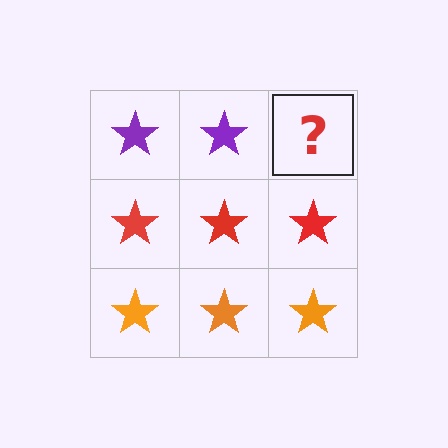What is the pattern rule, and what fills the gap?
The rule is that each row has a consistent color. The gap should be filled with a purple star.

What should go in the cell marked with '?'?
The missing cell should contain a purple star.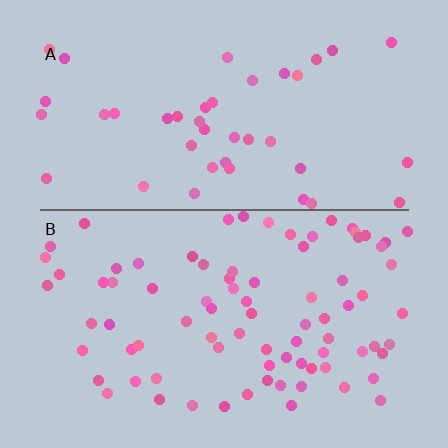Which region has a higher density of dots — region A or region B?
B (the bottom).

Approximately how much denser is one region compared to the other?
Approximately 2.0× — region B over region A.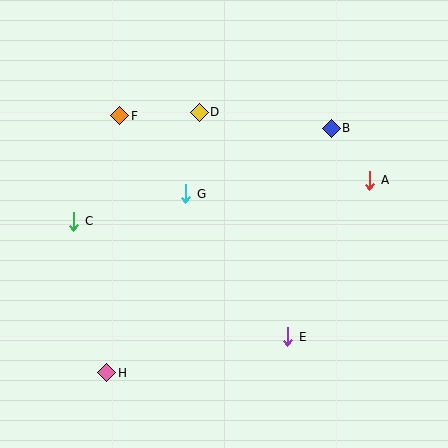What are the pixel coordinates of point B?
Point B is at (331, 128).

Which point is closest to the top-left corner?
Point F is closest to the top-left corner.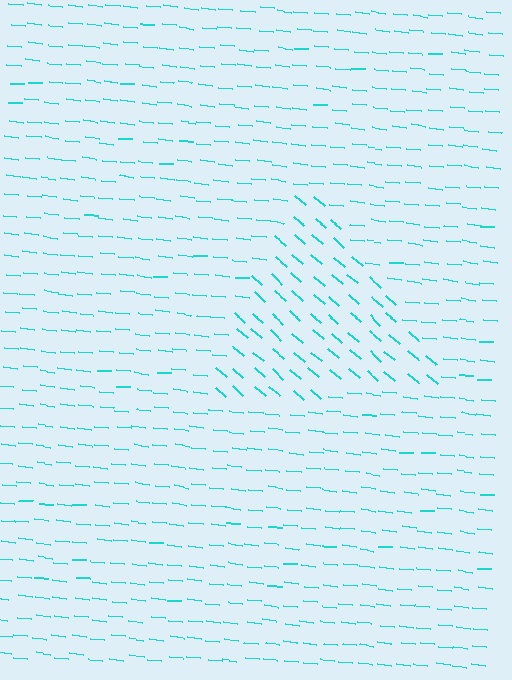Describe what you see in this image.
The image is filled with small cyan line segments. A triangle region in the image has lines oriented differently from the surrounding lines, creating a visible texture boundary.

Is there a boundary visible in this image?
Yes, there is a texture boundary formed by a change in line orientation.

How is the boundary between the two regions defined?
The boundary is defined purely by a change in line orientation (approximately 35 degrees difference). All lines are the same color and thickness.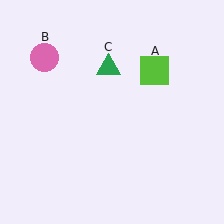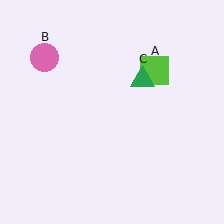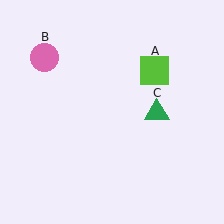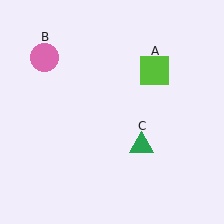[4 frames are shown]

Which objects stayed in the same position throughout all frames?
Lime square (object A) and pink circle (object B) remained stationary.